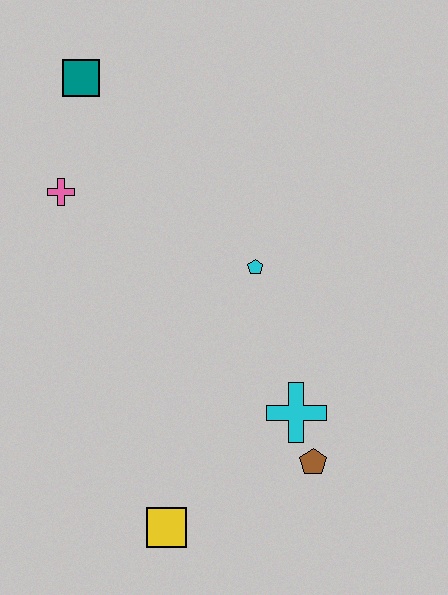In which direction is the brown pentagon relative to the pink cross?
The brown pentagon is below the pink cross.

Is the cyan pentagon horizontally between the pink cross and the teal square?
No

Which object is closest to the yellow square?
The brown pentagon is closest to the yellow square.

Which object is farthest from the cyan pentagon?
The yellow square is farthest from the cyan pentagon.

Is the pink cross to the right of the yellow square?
No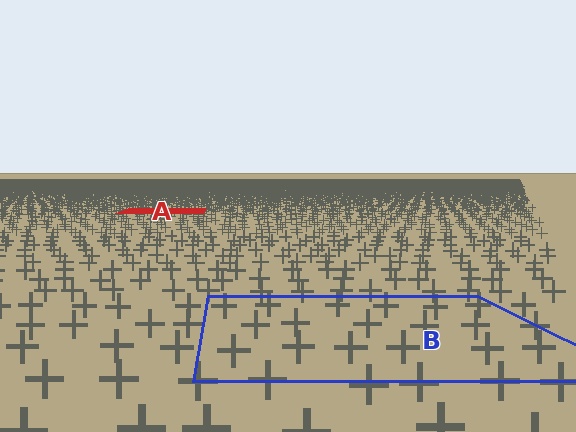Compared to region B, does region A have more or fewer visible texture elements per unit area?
Region A has more texture elements per unit area — they are packed more densely because it is farther away.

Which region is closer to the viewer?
Region B is closer. The texture elements there are larger and more spread out.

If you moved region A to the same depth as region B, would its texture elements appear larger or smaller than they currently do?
They would appear larger. At a closer depth, the same texture elements are projected at a bigger on-screen size.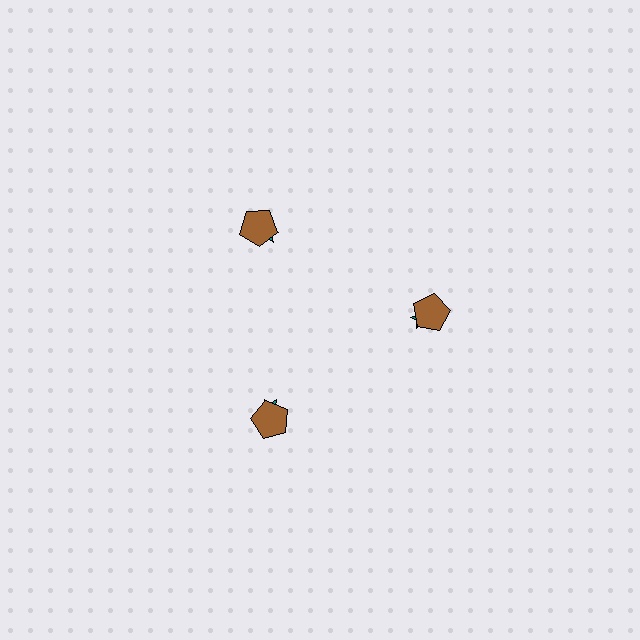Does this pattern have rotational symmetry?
Yes, this pattern has 3-fold rotational symmetry. It looks the same after rotating 120 degrees around the center.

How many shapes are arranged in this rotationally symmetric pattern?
There are 6 shapes, arranged in 3 groups of 2.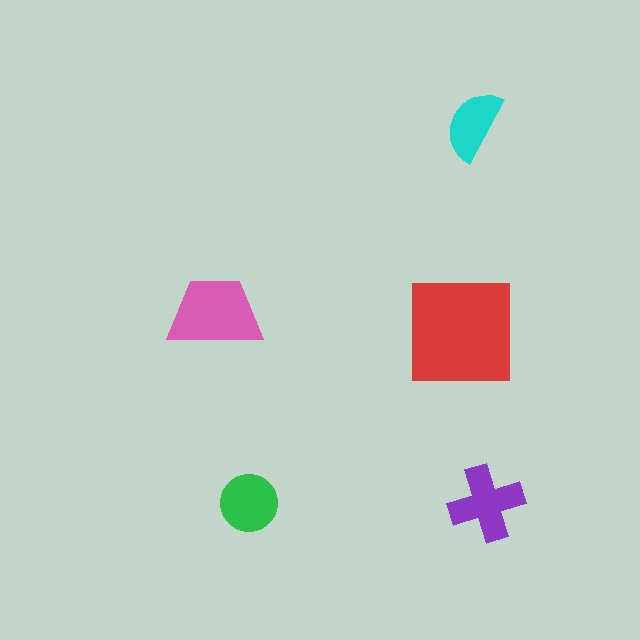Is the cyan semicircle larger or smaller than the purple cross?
Smaller.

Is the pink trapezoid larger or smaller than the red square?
Smaller.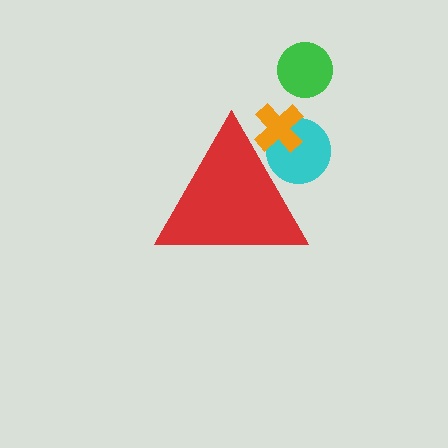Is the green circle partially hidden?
No, the green circle is fully visible.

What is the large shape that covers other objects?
A red triangle.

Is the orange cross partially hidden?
Yes, the orange cross is partially hidden behind the red triangle.